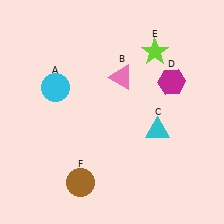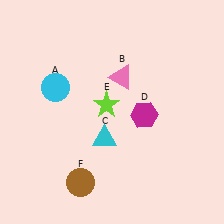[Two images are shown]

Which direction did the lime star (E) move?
The lime star (E) moved down.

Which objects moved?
The objects that moved are: the cyan triangle (C), the magenta hexagon (D), the lime star (E).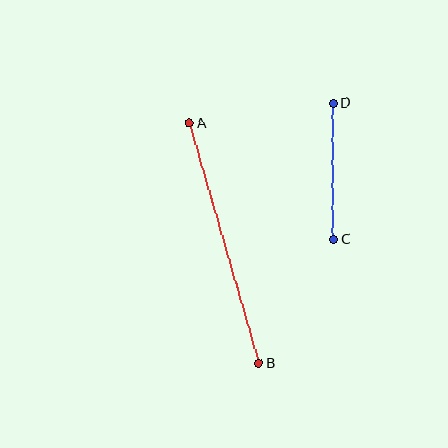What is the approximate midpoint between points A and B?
The midpoint is at approximately (224, 243) pixels.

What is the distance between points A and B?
The distance is approximately 250 pixels.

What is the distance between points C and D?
The distance is approximately 136 pixels.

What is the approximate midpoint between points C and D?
The midpoint is at approximately (333, 171) pixels.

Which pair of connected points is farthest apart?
Points A and B are farthest apart.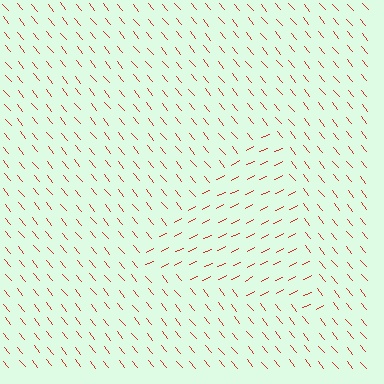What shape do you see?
I see a triangle.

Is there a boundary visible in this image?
Yes, there is a texture boundary formed by a change in line orientation.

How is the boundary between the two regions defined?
The boundary is defined purely by a change in line orientation (approximately 77 degrees difference). All lines are the same color and thickness.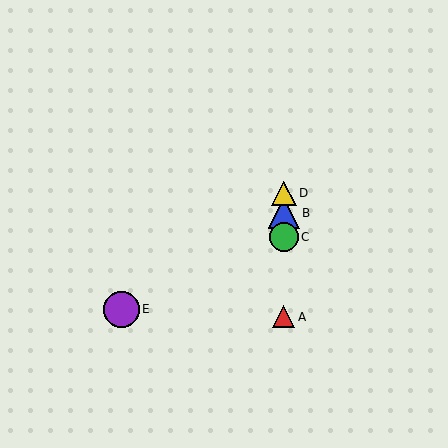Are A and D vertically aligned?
Yes, both are at x≈284.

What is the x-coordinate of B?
Object B is at x≈284.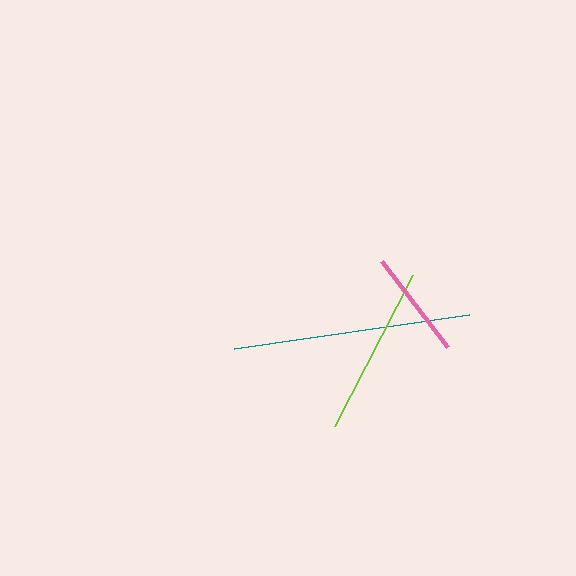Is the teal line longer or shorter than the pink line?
The teal line is longer than the pink line.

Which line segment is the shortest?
The pink line is the shortest at approximately 108 pixels.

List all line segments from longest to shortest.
From longest to shortest: teal, lime, pink.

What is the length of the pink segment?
The pink segment is approximately 108 pixels long.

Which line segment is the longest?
The teal line is the longest at approximately 238 pixels.